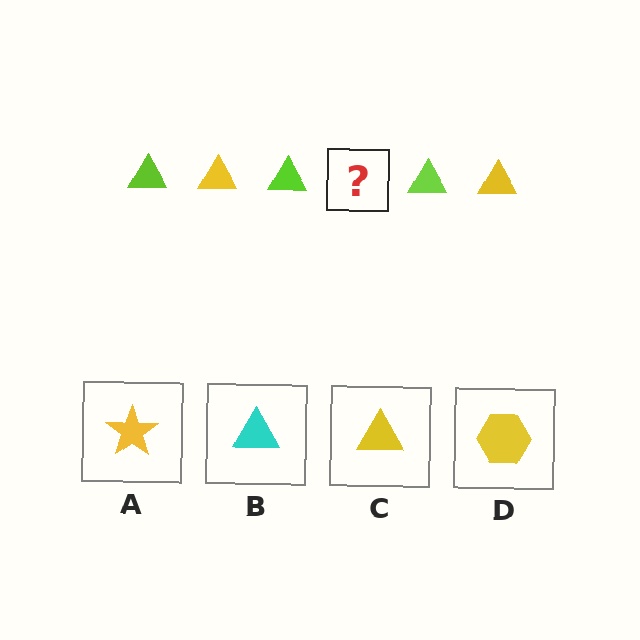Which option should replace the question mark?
Option C.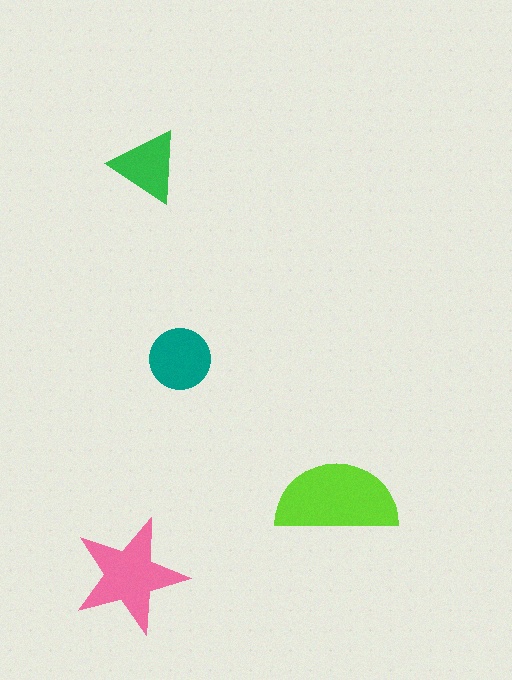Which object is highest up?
The green triangle is topmost.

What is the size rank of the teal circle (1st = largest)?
3rd.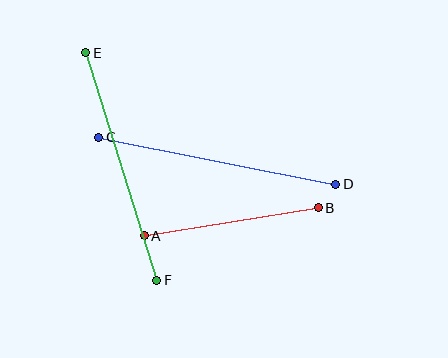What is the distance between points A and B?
The distance is approximately 176 pixels.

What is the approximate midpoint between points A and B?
The midpoint is at approximately (231, 222) pixels.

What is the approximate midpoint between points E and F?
The midpoint is at approximately (121, 167) pixels.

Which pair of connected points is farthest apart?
Points C and D are farthest apart.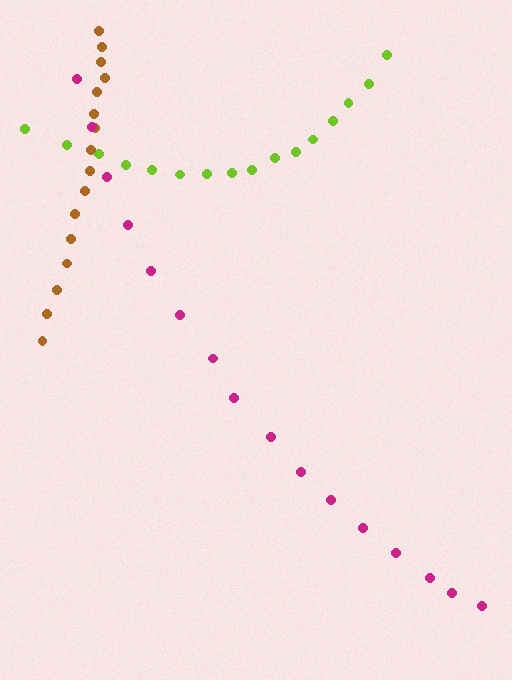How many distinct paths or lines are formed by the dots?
There are 3 distinct paths.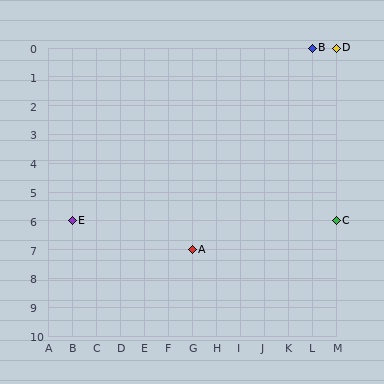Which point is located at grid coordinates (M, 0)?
Point D is at (M, 0).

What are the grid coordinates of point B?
Point B is at grid coordinates (L, 0).